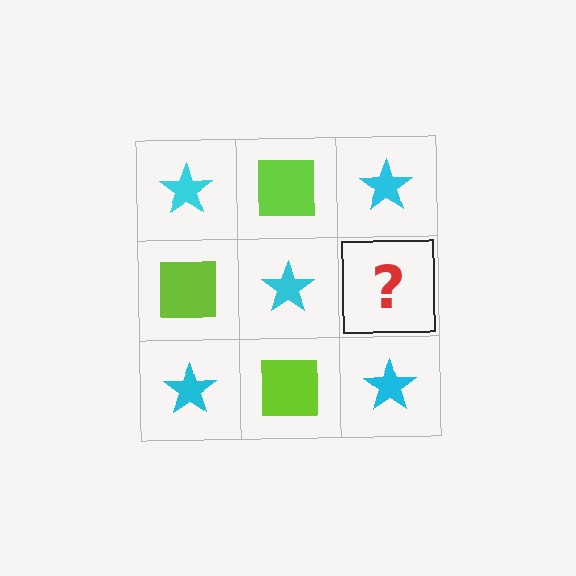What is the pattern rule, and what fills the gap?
The rule is that it alternates cyan star and lime square in a checkerboard pattern. The gap should be filled with a lime square.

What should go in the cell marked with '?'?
The missing cell should contain a lime square.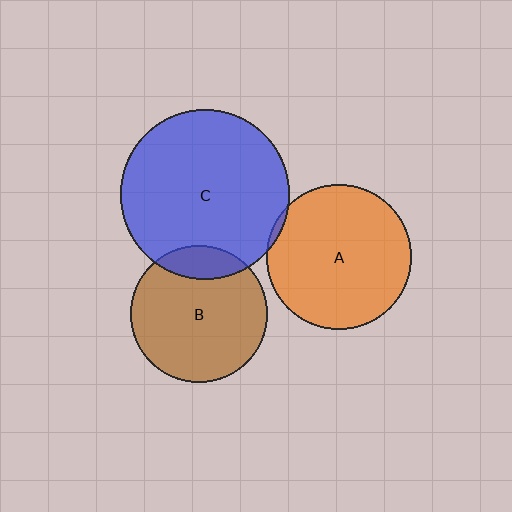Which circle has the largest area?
Circle C (blue).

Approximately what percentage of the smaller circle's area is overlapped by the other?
Approximately 15%.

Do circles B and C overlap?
Yes.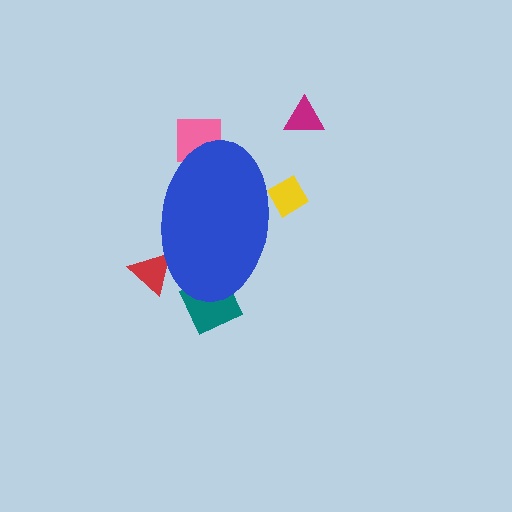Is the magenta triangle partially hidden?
No, the magenta triangle is fully visible.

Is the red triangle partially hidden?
Yes, the red triangle is partially hidden behind the blue ellipse.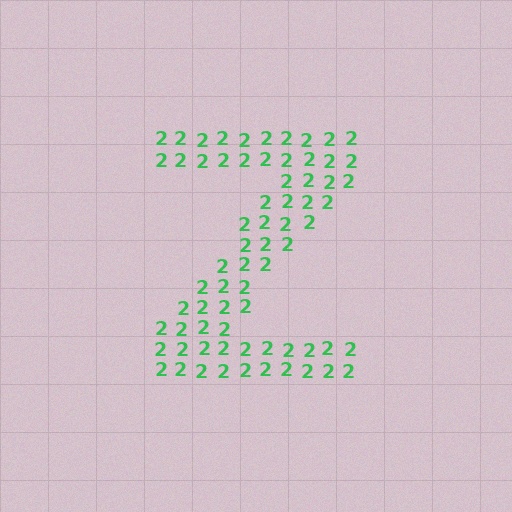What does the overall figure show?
The overall figure shows the letter Z.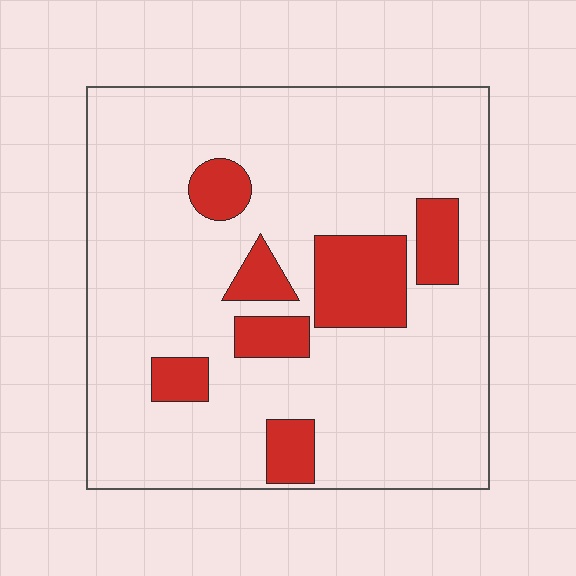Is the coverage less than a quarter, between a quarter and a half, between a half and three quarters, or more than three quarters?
Less than a quarter.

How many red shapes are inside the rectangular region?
7.